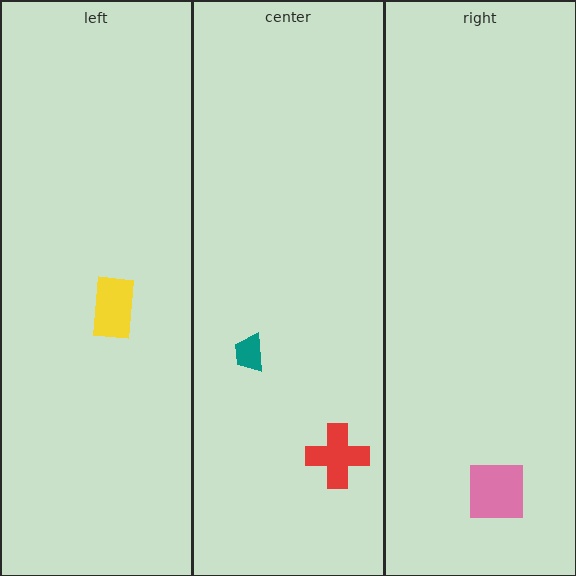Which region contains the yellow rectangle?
The left region.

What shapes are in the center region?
The red cross, the teal trapezoid.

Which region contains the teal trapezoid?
The center region.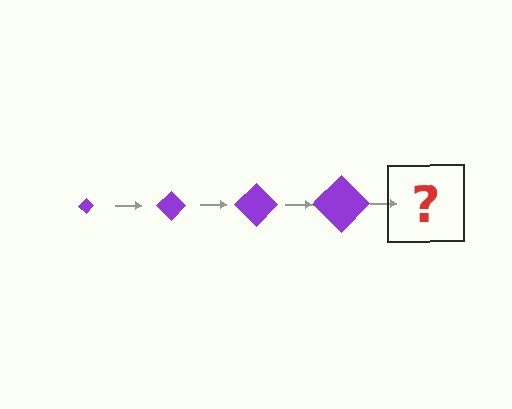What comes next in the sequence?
The next element should be a purple diamond, larger than the previous one.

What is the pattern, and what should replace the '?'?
The pattern is that the diamond gets progressively larger each step. The '?' should be a purple diamond, larger than the previous one.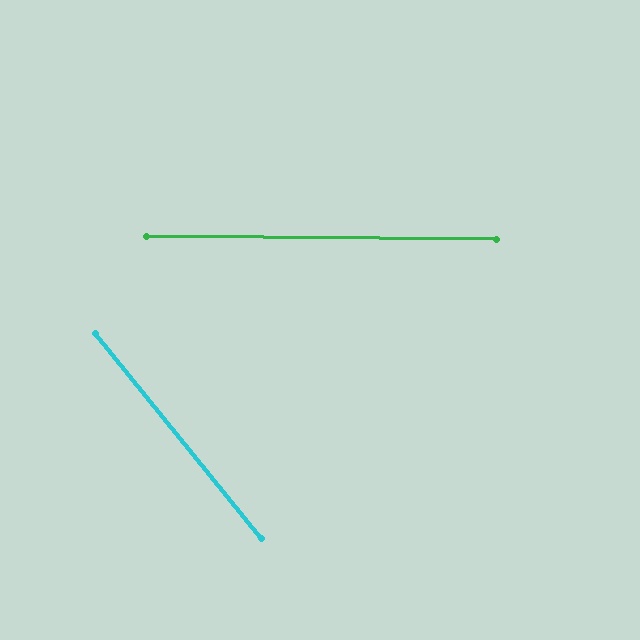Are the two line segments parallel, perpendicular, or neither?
Neither parallel nor perpendicular — they differ by about 51°.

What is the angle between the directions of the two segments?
Approximately 51 degrees.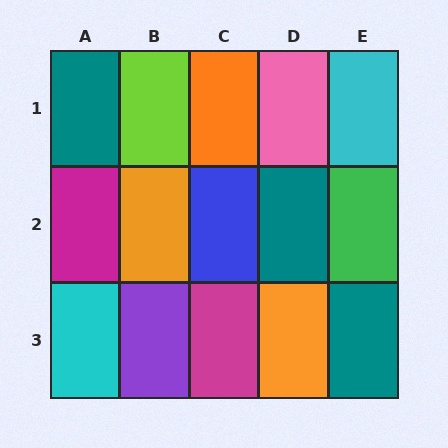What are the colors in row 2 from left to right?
Magenta, orange, blue, teal, green.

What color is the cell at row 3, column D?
Orange.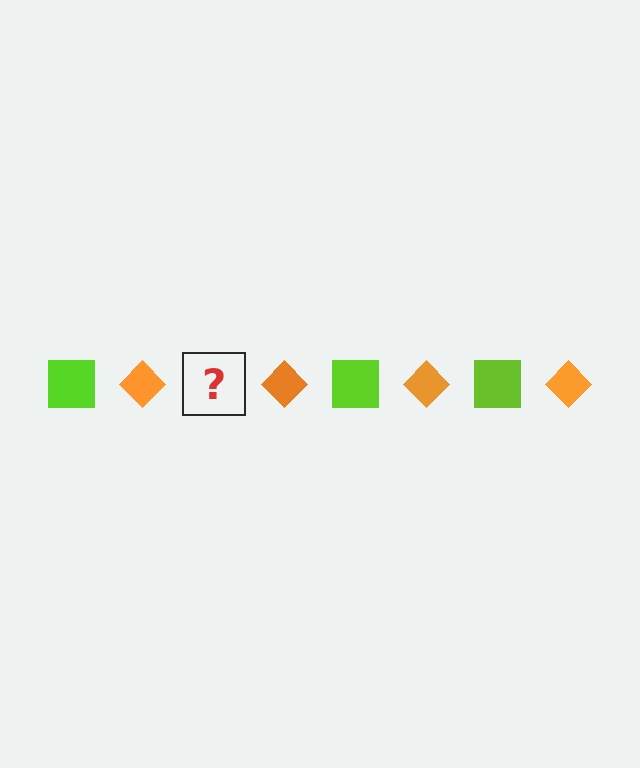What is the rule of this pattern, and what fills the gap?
The rule is that the pattern alternates between lime square and orange diamond. The gap should be filled with a lime square.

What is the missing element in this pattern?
The missing element is a lime square.